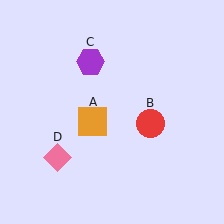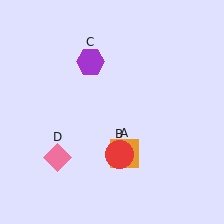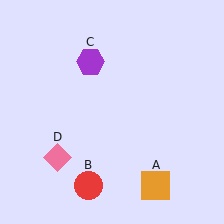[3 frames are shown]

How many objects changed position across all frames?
2 objects changed position: orange square (object A), red circle (object B).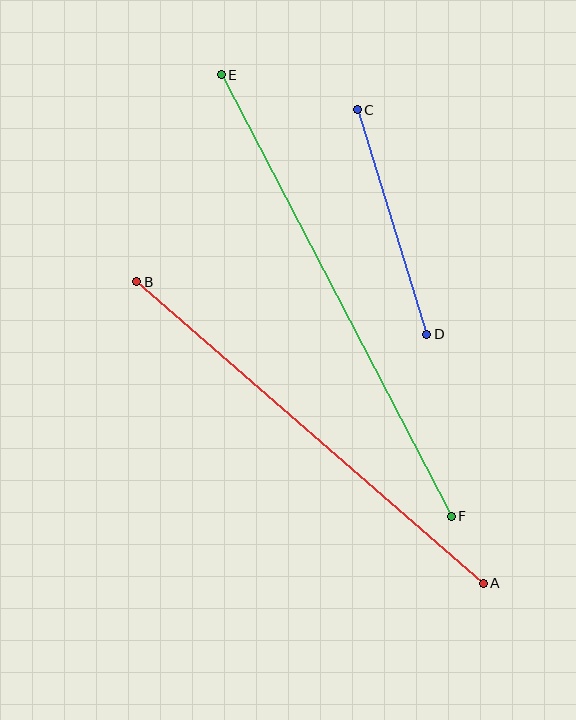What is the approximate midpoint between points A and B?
The midpoint is at approximately (310, 432) pixels.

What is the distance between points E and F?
The distance is approximately 498 pixels.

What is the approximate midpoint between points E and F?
The midpoint is at approximately (336, 296) pixels.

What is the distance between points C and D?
The distance is approximately 235 pixels.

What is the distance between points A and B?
The distance is approximately 459 pixels.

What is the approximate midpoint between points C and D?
The midpoint is at approximately (392, 222) pixels.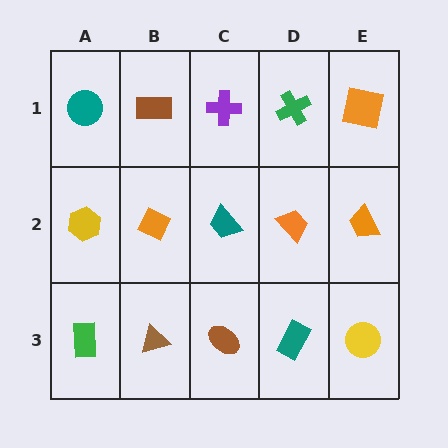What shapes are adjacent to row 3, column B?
An orange diamond (row 2, column B), a green rectangle (row 3, column A), a brown ellipse (row 3, column C).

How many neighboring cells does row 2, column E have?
3.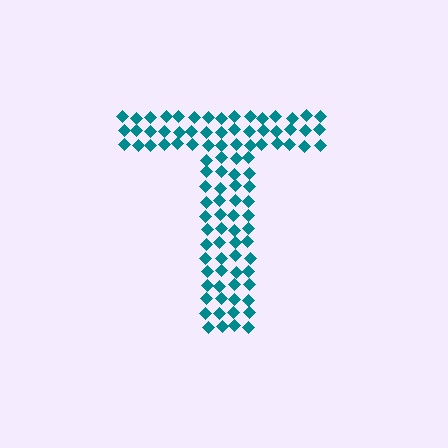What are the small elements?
The small elements are diamonds.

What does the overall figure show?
The overall figure shows the letter T.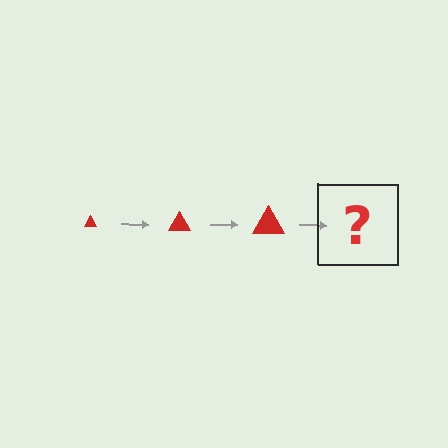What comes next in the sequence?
The next element should be a red triangle, larger than the previous one.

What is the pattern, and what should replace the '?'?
The pattern is that the triangle gets progressively larger each step. The '?' should be a red triangle, larger than the previous one.